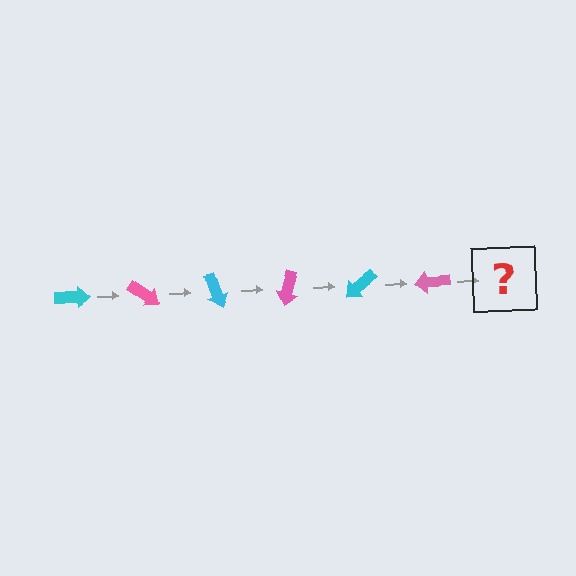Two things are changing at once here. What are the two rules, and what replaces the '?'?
The two rules are that it rotates 35 degrees each step and the color cycles through cyan and pink. The '?' should be a cyan arrow, rotated 210 degrees from the start.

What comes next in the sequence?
The next element should be a cyan arrow, rotated 210 degrees from the start.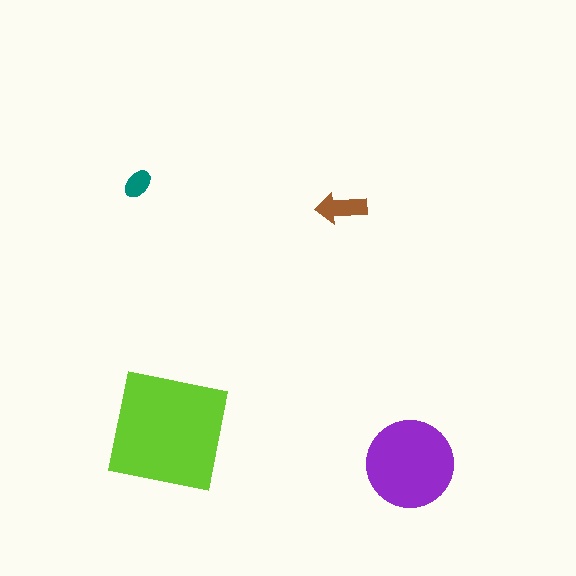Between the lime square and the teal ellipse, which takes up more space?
The lime square.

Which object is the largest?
The lime square.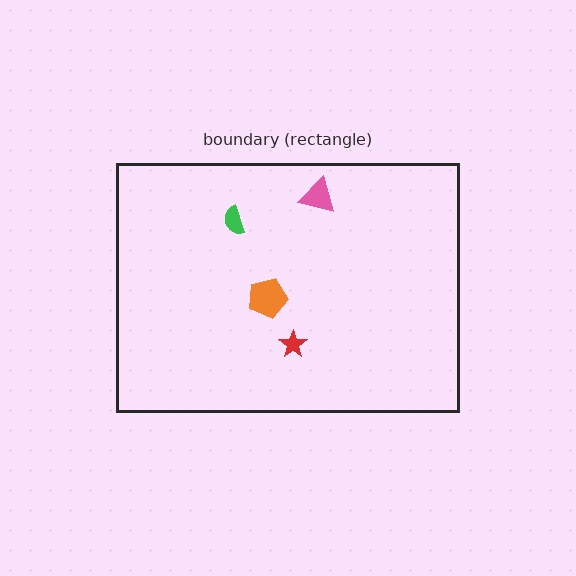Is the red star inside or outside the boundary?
Inside.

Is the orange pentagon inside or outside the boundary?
Inside.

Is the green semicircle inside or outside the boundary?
Inside.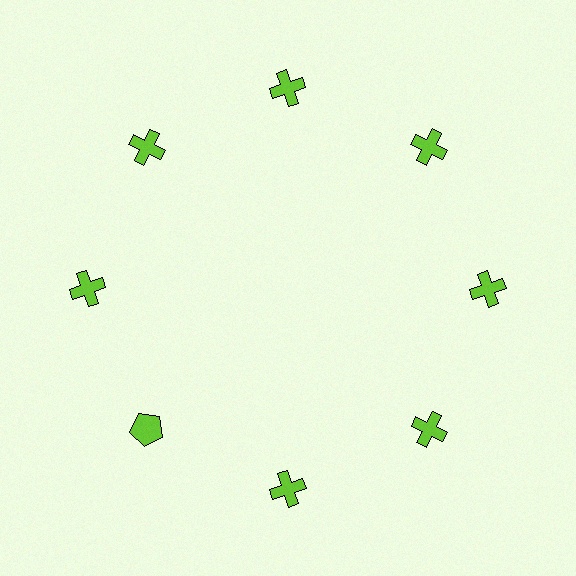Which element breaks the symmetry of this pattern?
The lime pentagon at roughly the 8 o'clock position breaks the symmetry. All other shapes are lime crosses.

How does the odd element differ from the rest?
It has a different shape: pentagon instead of cross.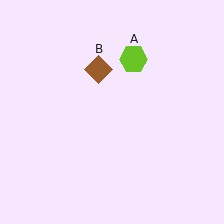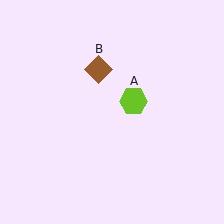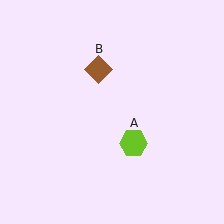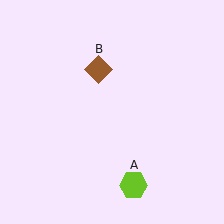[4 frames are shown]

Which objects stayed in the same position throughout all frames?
Brown diamond (object B) remained stationary.